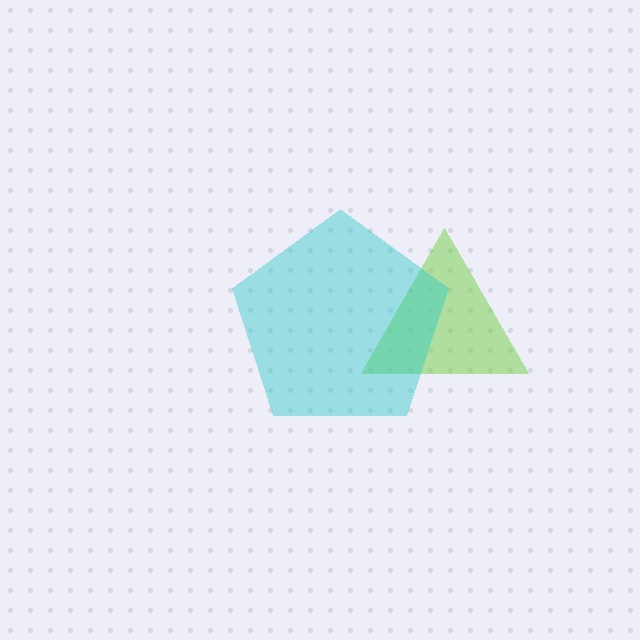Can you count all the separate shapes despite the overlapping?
Yes, there are 2 separate shapes.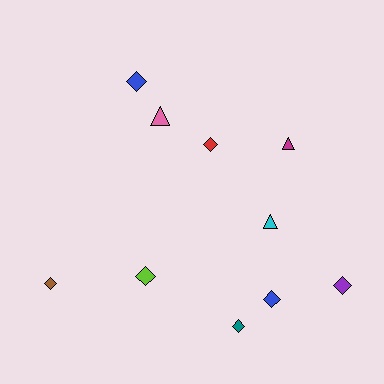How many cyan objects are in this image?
There is 1 cyan object.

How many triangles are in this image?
There are 3 triangles.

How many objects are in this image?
There are 10 objects.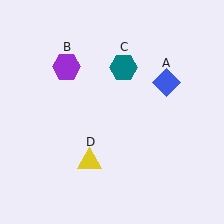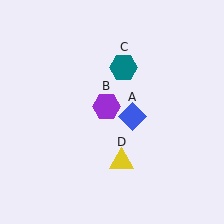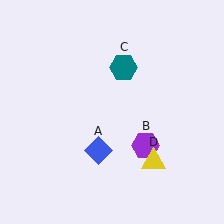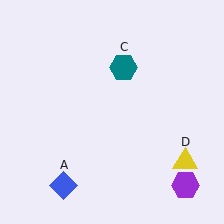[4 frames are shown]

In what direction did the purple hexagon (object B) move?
The purple hexagon (object B) moved down and to the right.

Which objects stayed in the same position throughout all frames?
Teal hexagon (object C) remained stationary.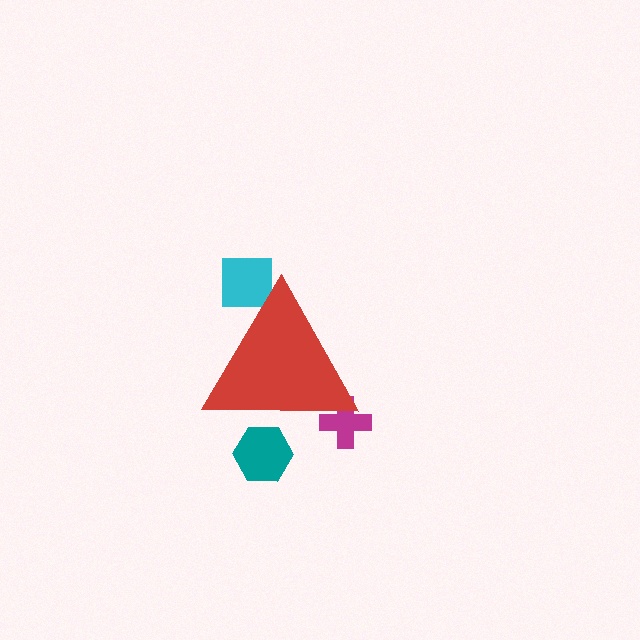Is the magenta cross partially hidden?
Yes, the magenta cross is partially hidden behind the red triangle.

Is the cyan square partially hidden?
Yes, the cyan square is partially hidden behind the red triangle.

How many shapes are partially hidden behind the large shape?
3 shapes are partially hidden.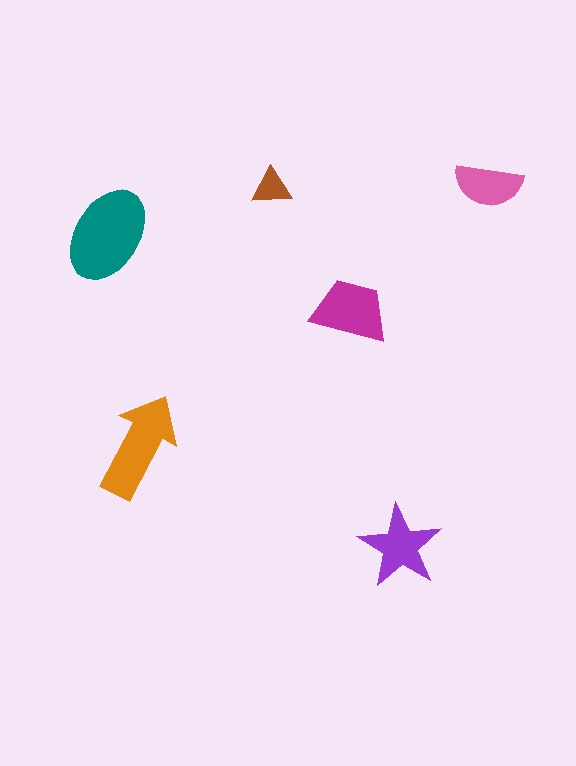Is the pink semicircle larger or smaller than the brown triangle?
Larger.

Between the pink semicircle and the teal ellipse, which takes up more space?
The teal ellipse.